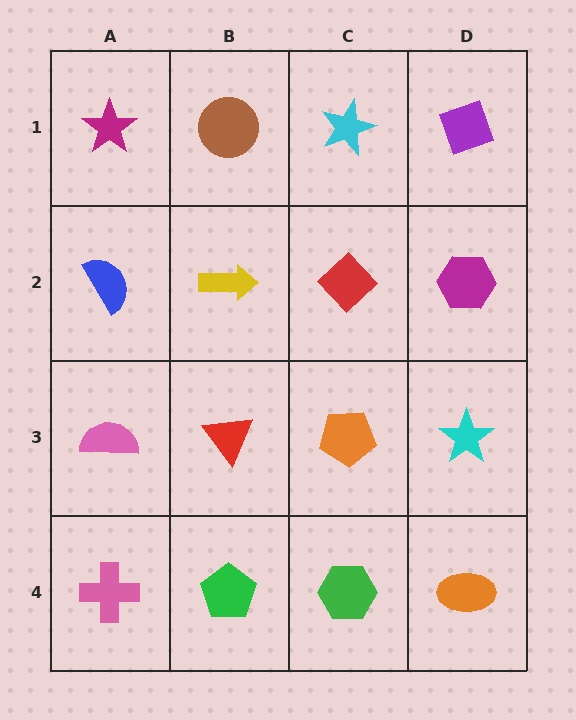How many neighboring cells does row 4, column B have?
3.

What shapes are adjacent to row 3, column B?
A yellow arrow (row 2, column B), a green pentagon (row 4, column B), a pink semicircle (row 3, column A), an orange pentagon (row 3, column C).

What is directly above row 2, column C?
A cyan star.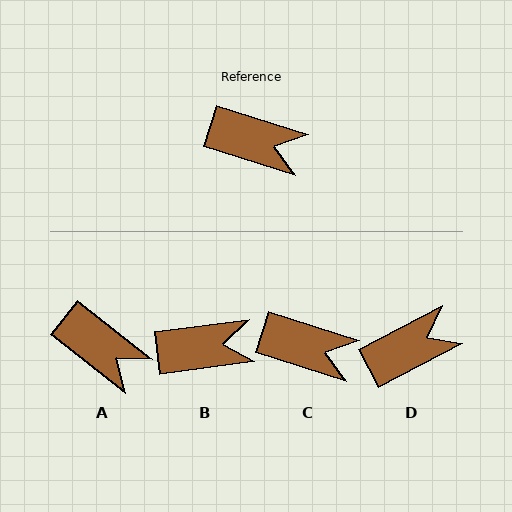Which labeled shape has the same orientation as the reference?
C.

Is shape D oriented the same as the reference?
No, it is off by about 45 degrees.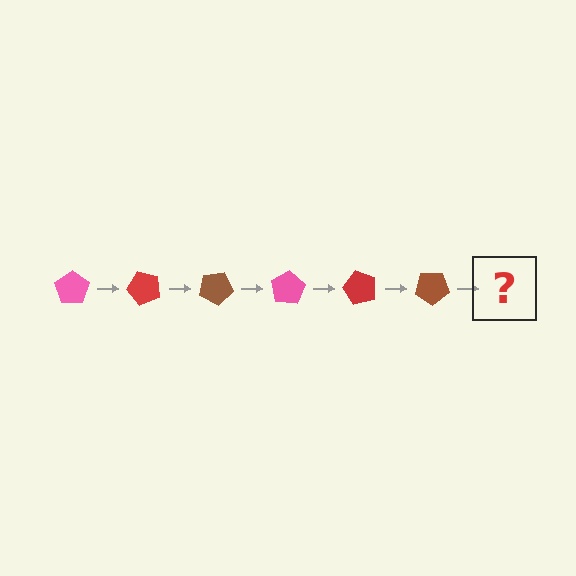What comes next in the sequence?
The next element should be a pink pentagon, rotated 300 degrees from the start.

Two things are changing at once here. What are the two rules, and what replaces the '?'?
The two rules are that it rotates 50 degrees each step and the color cycles through pink, red, and brown. The '?' should be a pink pentagon, rotated 300 degrees from the start.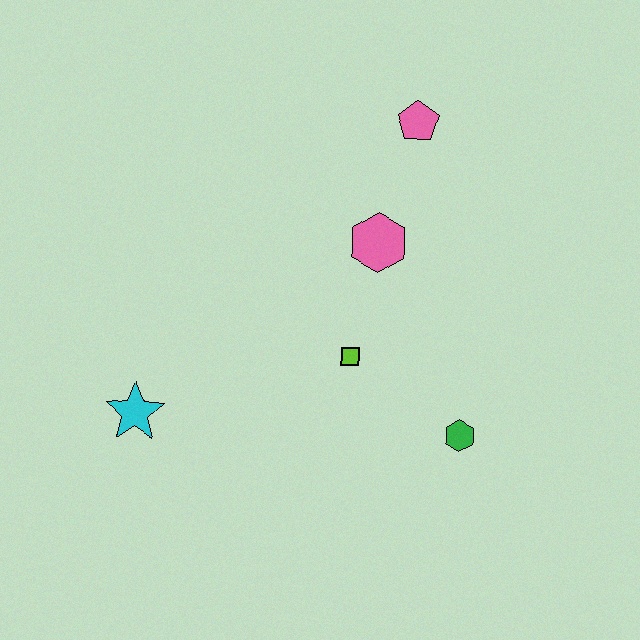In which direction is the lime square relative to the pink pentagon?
The lime square is below the pink pentagon.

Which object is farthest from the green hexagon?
The cyan star is farthest from the green hexagon.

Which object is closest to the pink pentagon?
The pink hexagon is closest to the pink pentagon.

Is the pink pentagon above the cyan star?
Yes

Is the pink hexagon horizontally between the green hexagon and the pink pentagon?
No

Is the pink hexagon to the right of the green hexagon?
No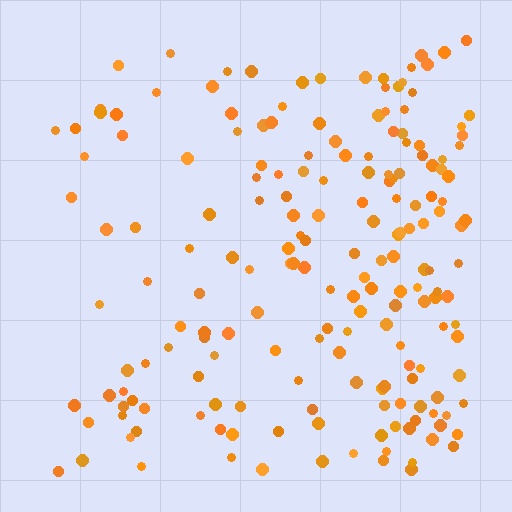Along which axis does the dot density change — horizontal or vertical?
Horizontal.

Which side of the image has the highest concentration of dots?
The right.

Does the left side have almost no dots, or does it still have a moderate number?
Still a moderate number, just noticeably fewer than the right.